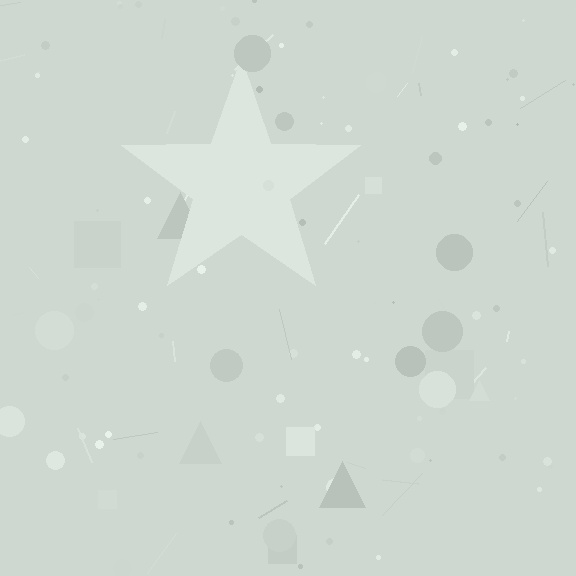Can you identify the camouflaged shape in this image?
The camouflaged shape is a star.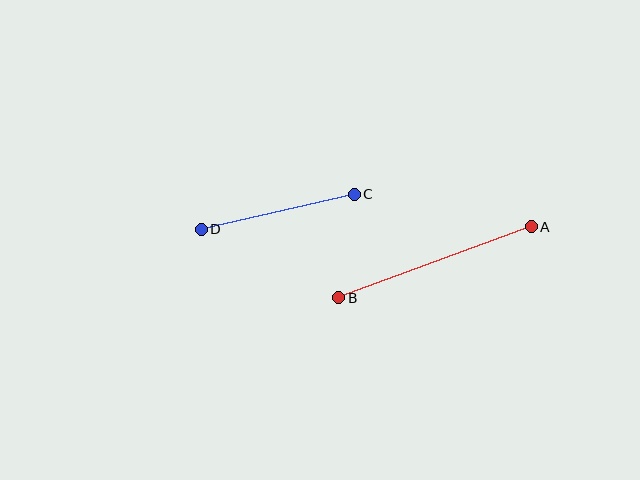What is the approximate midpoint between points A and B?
The midpoint is at approximately (435, 262) pixels.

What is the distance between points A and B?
The distance is approximately 205 pixels.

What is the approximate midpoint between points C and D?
The midpoint is at approximately (278, 212) pixels.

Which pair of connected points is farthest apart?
Points A and B are farthest apart.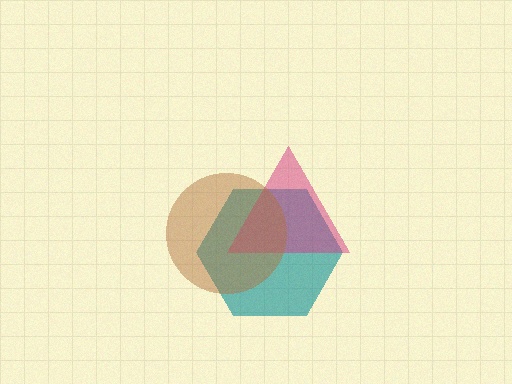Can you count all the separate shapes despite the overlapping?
Yes, there are 3 separate shapes.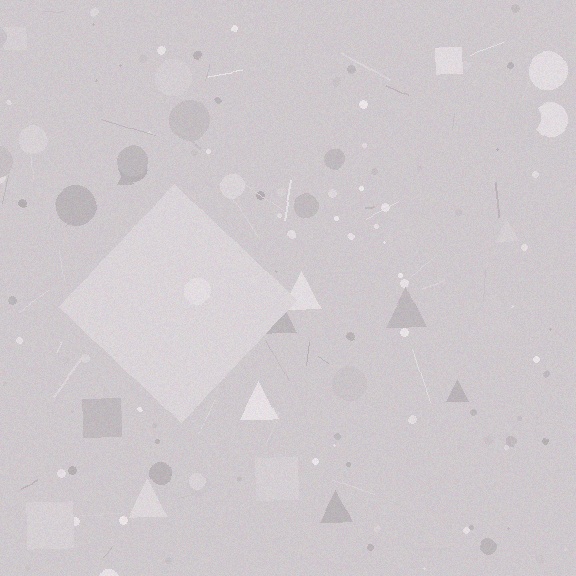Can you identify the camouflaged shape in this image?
The camouflaged shape is a diamond.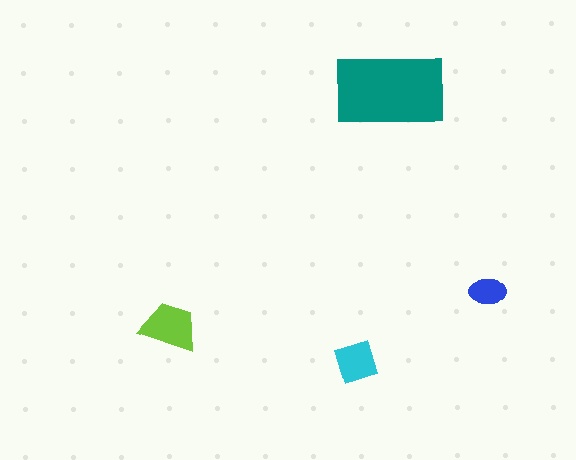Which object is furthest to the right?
The blue ellipse is rightmost.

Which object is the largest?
The teal rectangle.